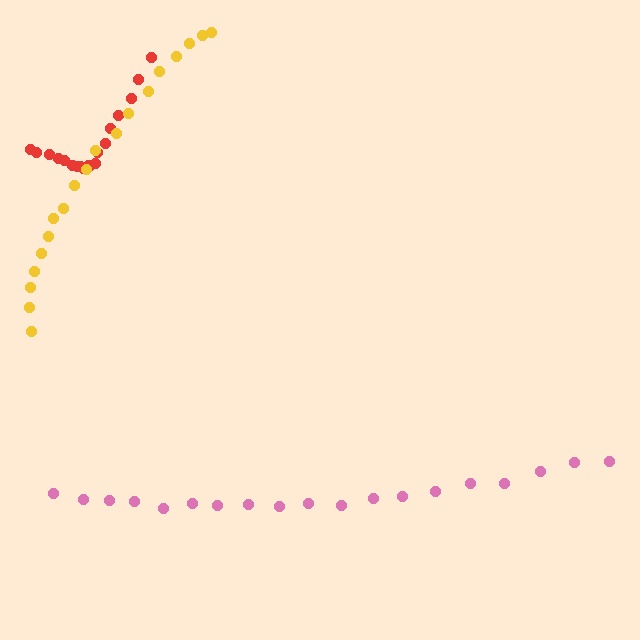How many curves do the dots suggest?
There are 3 distinct paths.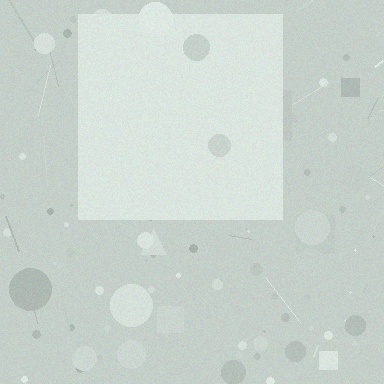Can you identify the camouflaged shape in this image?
The camouflaged shape is a square.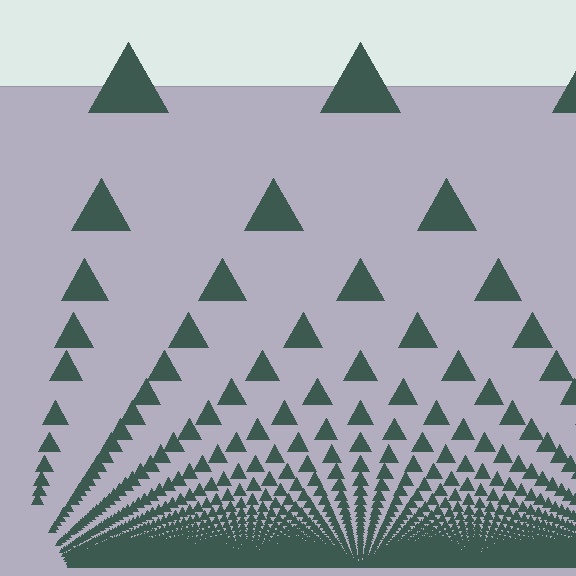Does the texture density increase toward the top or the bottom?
Density increases toward the bottom.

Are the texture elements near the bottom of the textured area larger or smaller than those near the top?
Smaller. The gradient is inverted — elements near the bottom are smaller and denser.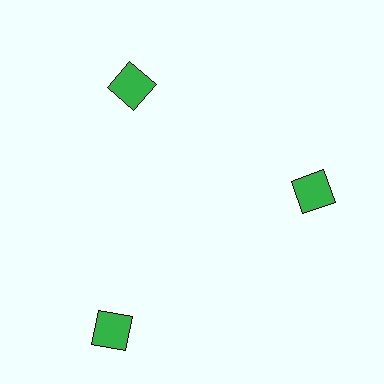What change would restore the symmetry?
The symmetry would be restored by moving it inward, back onto the ring so that all 3 squares sit at equal angles and equal distance from the center.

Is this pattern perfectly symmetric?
No. The 3 green squares are arranged in a ring, but one element near the 7 o'clock position is pushed outward from the center, breaking the 3-fold rotational symmetry.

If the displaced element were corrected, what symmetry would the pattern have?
It would have 3-fold rotational symmetry — the pattern would map onto itself every 120 degrees.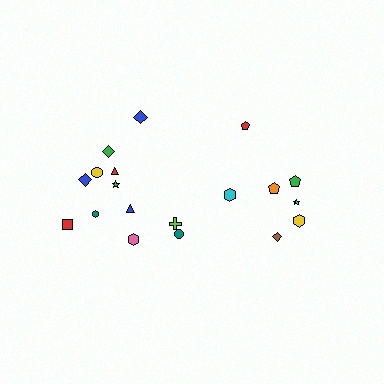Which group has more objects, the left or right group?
The left group.